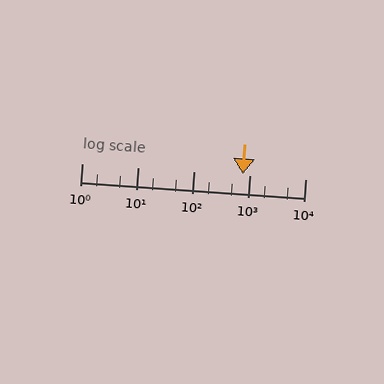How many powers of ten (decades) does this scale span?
The scale spans 4 decades, from 1 to 10000.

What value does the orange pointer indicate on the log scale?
The pointer indicates approximately 760.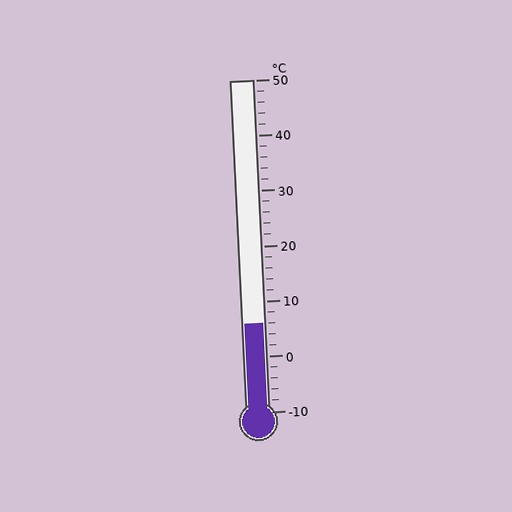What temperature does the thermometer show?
The thermometer shows approximately 6°C.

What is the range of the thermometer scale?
The thermometer scale ranges from -10°C to 50°C.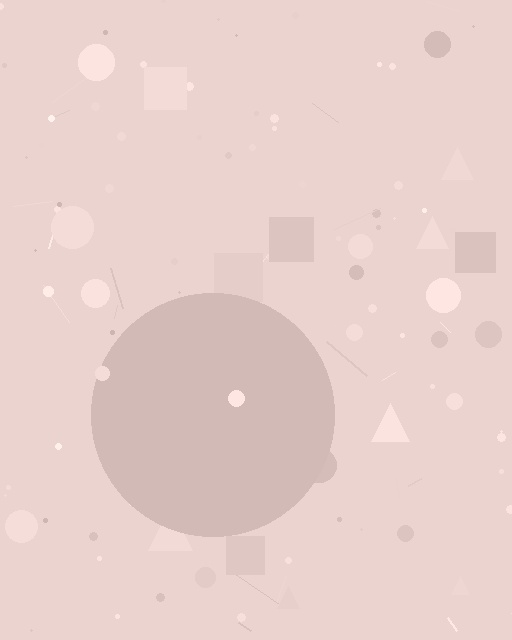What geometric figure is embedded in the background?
A circle is embedded in the background.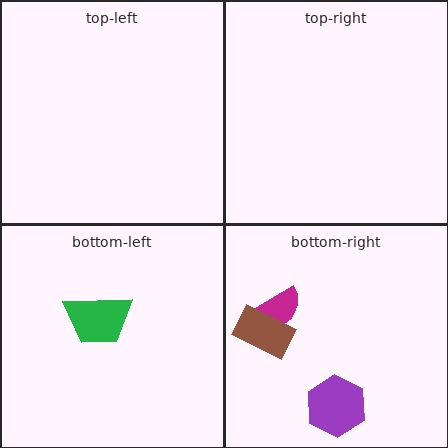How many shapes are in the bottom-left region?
1.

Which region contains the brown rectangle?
The bottom-right region.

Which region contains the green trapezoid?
The bottom-left region.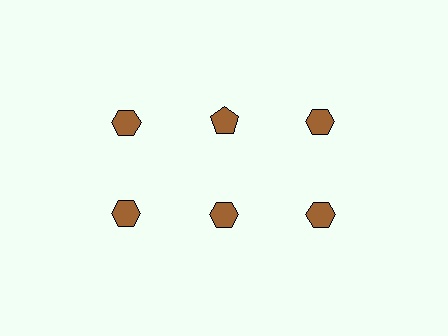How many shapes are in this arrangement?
There are 6 shapes arranged in a grid pattern.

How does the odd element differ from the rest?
It has a different shape: pentagon instead of hexagon.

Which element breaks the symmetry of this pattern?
The brown pentagon in the top row, second from left column breaks the symmetry. All other shapes are brown hexagons.